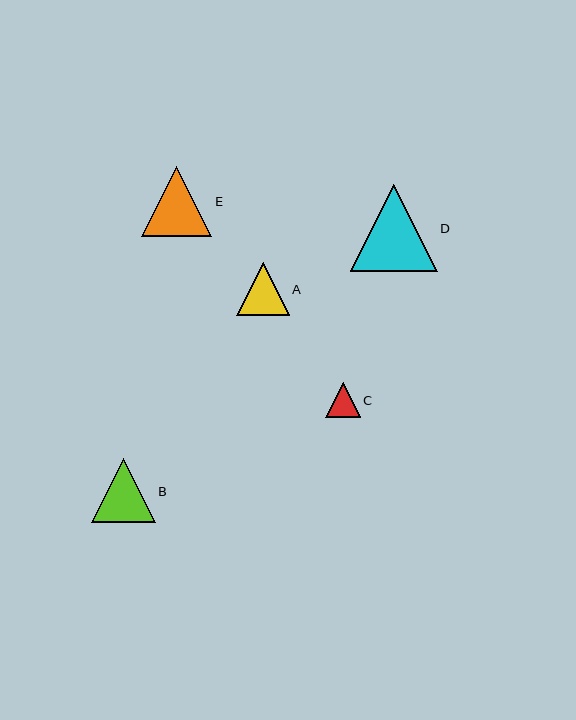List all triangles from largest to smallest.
From largest to smallest: D, E, B, A, C.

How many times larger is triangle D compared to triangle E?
Triangle D is approximately 1.2 times the size of triangle E.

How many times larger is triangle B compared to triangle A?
Triangle B is approximately 1.2 times the size of triangle A.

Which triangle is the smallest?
Triangle C is the smallest with a size of approximately 35 pixels.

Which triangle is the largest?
Triangle D is the largest with a size of approximately 86 pixels.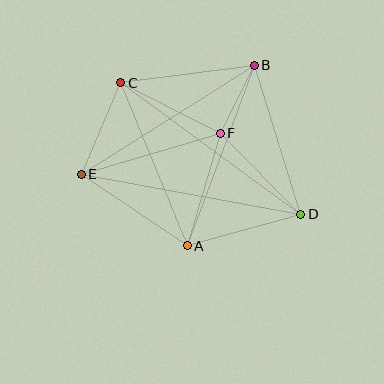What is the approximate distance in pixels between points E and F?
The distance between E and F is approximately 145 pixels.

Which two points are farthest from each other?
Points D and E are farthest from each other.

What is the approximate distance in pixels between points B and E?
The distance between B and E is approximately 204 pixels.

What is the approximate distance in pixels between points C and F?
The distance between C and F is approximately 112 pixels.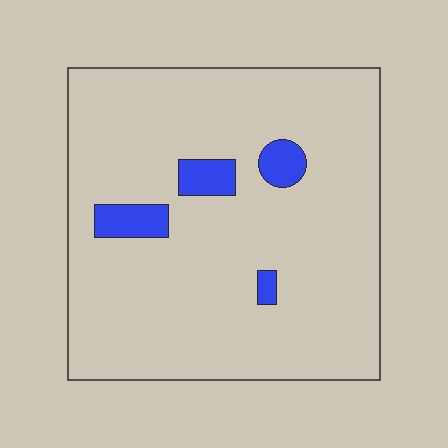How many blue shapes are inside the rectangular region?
4.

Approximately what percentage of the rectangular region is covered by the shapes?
Approximately 5%.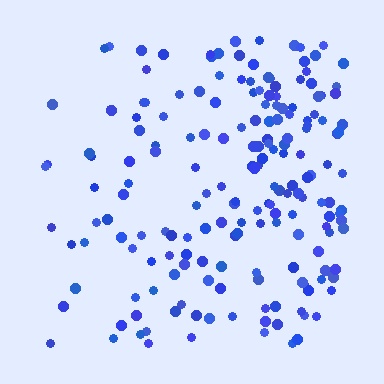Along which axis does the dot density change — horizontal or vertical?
Horizontal.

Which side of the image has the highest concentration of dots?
The right.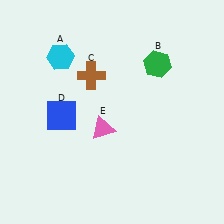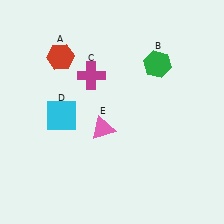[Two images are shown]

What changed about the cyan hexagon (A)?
In Image 1, A is cyan. In Image 2, it changed to red.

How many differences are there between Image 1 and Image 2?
There are 3 differences between the two images.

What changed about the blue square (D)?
In Image 1, D is blue. In Image 2, it changed to cyan.